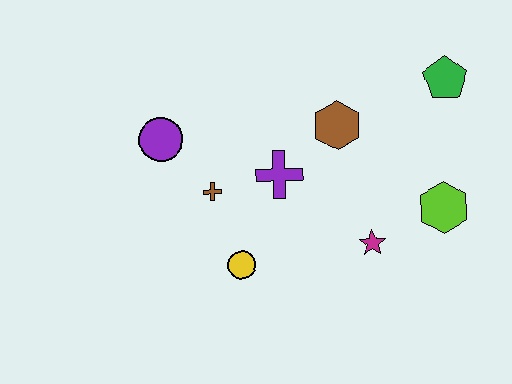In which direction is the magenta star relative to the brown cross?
The magenta star is to the right of the brown cross.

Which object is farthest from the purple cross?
The green pentagon is farthest from the purple cross.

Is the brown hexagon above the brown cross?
Yes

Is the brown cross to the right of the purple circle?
Yes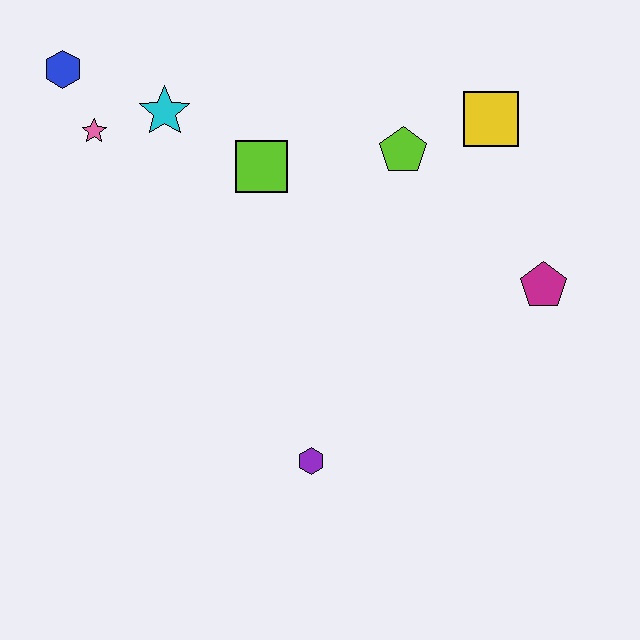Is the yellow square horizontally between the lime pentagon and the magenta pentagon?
Yes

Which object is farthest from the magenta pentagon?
The blue hexagon is farthest from the magenta pentagon.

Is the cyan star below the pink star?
No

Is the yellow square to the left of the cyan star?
No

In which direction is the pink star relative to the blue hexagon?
The pink star is below the blue hexagon.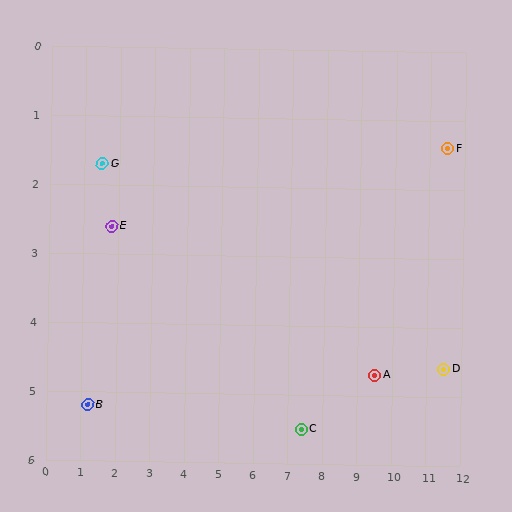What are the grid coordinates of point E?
Point E is at approximately (1.8, 2.6).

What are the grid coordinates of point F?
Point F is at approximately (11.5, 1.4).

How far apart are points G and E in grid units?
Points G and E are about 0.9 grid units apart.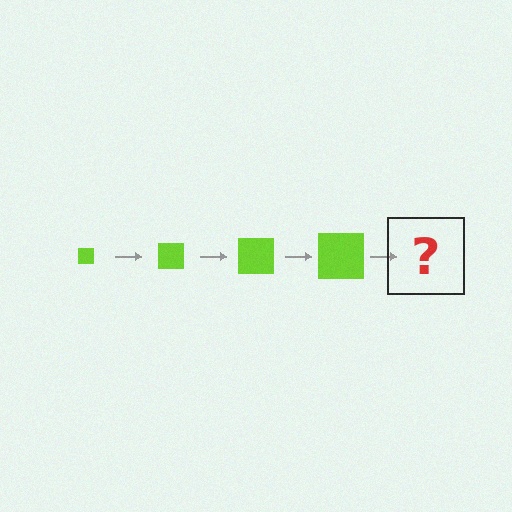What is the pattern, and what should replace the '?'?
The pattern is that the square gets progressively larger each step. The '?' should be a lime square, larger than the previous one.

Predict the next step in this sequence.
The next step is a lime square, larger than the previous one.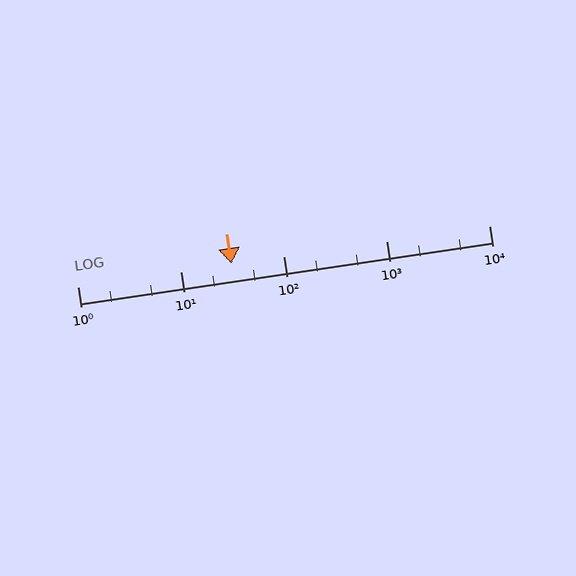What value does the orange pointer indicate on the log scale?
The pointer indicates approximately 31.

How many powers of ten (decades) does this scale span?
The scale spans 4 decades, from 1 to 10000.